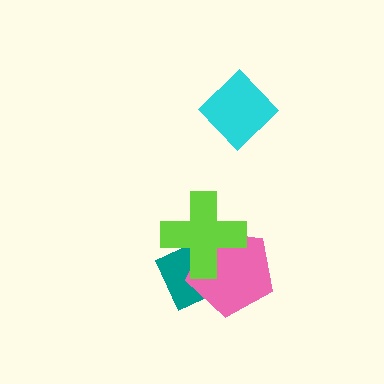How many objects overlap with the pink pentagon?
2 objects overlap with the pink pentagon.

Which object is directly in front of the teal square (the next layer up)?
The pink pentagon is directly in front of the teal square.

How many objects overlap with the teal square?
2 objects overlap with the teal square.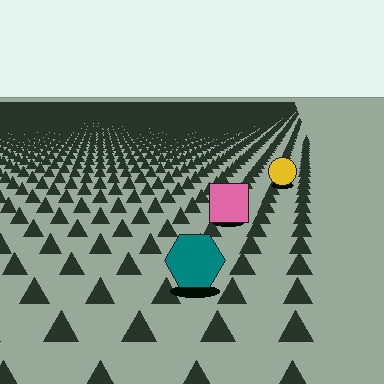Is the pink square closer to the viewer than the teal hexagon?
No. The teal hexagon is closer — you can tell from the texture gradient: the ground texture is coarser near it.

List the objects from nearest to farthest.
From nearest to farthest: the teal hexagon, the pink square, the yellow circle.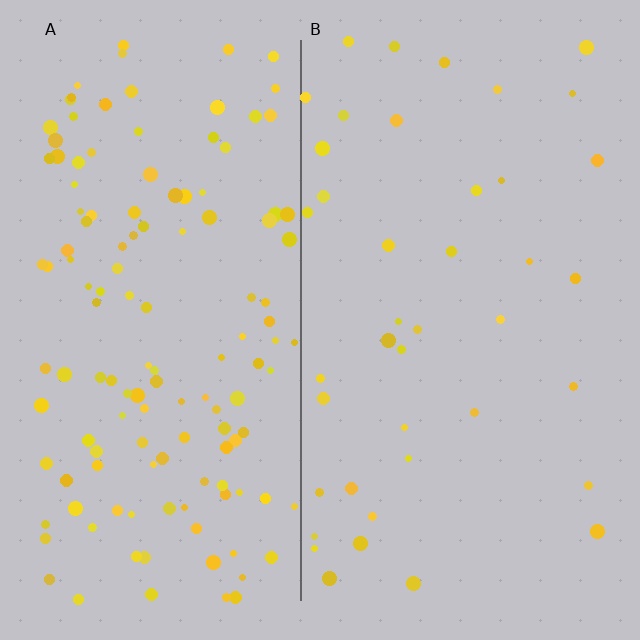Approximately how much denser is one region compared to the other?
Approximately 3.3× — region A over region B.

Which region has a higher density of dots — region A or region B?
A (the left).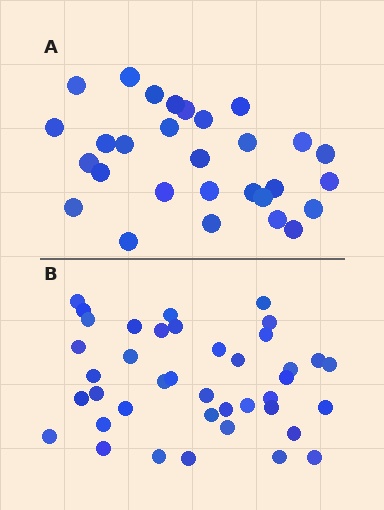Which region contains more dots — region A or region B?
Region B (the bottom region) has more dots.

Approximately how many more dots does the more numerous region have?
Region B has roughly 12 or so more dots than region A.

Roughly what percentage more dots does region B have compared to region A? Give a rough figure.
About 40% more.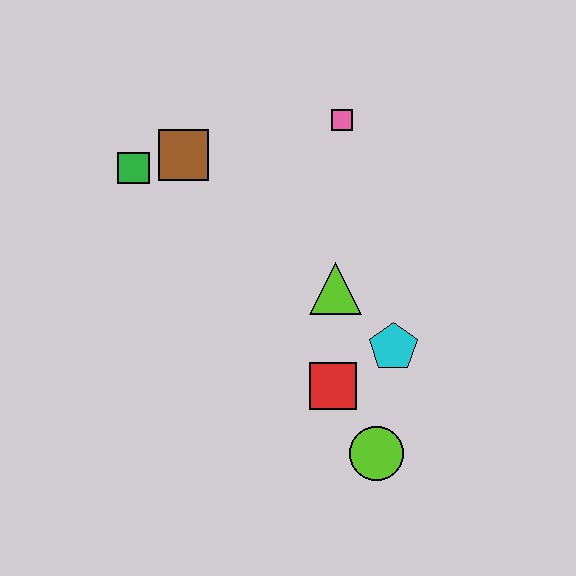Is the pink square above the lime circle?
Yes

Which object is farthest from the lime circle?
The green square is farthest from the lime circle.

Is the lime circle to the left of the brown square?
No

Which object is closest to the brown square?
The green square is closest to the brown square.